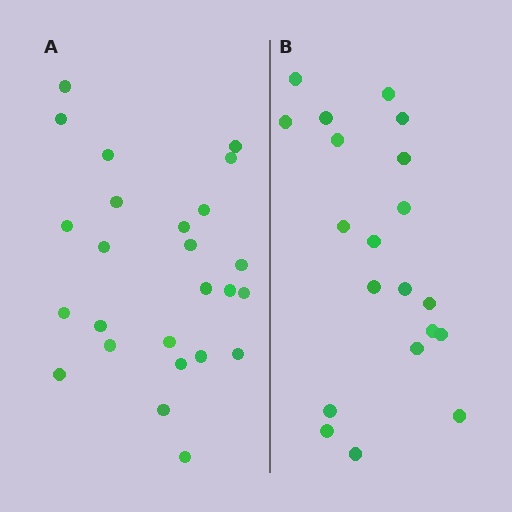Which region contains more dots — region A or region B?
Region A (the left region) has more dots.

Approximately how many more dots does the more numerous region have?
Region A has about 5 more dots than region B.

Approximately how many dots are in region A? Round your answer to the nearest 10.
About 20 dots. (The exact count is 25, which rounds to 20.)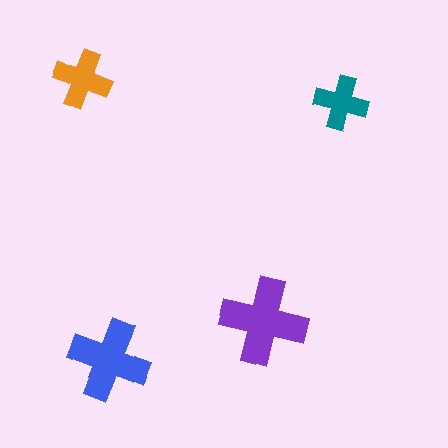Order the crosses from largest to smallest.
the purple one, the blue one, the orange one, the teal one.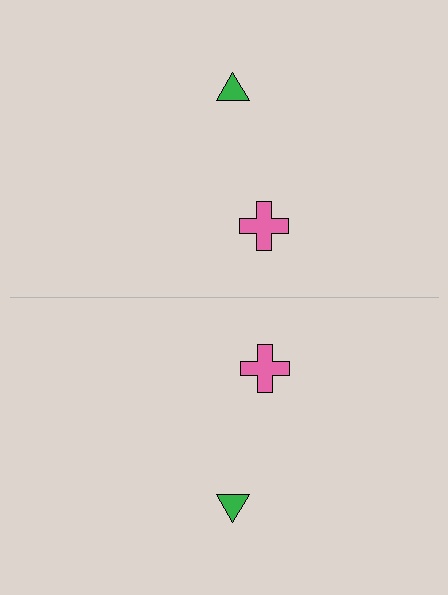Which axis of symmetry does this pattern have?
The pattern has a horizontal axis of symmetry running through the center of the image.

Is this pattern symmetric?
Yes, this pattern has bilateral (reflection) symmetry.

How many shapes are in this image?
There are 4 shapes in this image.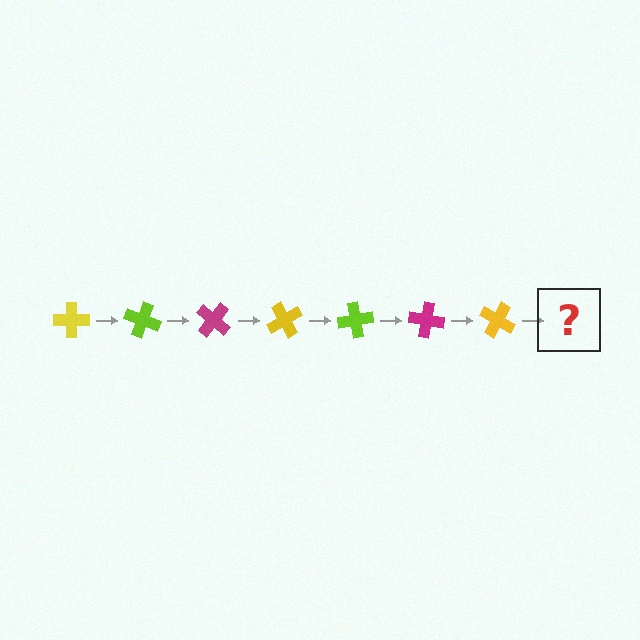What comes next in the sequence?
The next element should be a lime cross, rotated 140 degrees from the start.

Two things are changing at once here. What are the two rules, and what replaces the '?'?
The two rules are that it rotates 20 degrees each step and the color cycles through yellow, lime, and magenta. The '?' should be a lime cross, rotated 140 degrees from the start.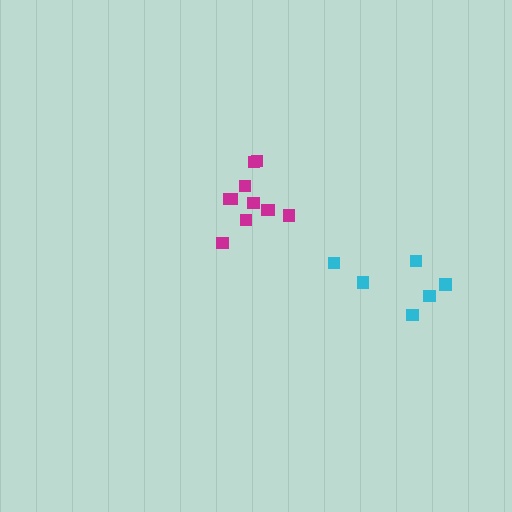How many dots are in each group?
Group 1: 11 dots, Group 2: 6 dots (17 total).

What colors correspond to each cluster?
The clusters are colored: magenta, cyan.